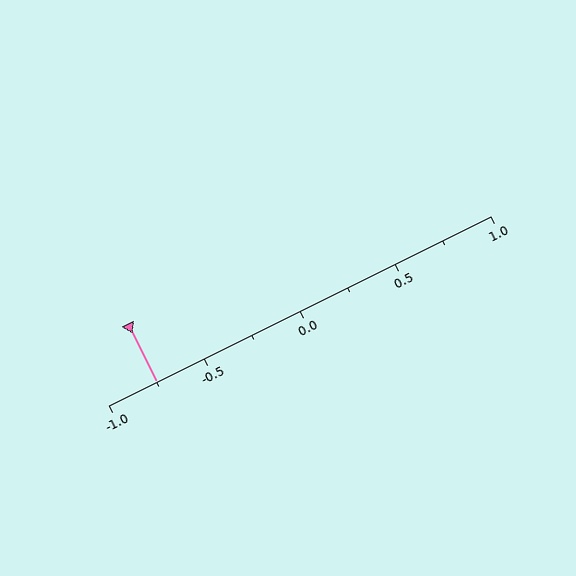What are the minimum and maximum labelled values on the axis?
The axis runs from -1.0 to 1.0.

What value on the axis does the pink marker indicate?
The marker indicates approximately -0.75.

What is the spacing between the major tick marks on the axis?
The major ticks are spaced 0.5 apart.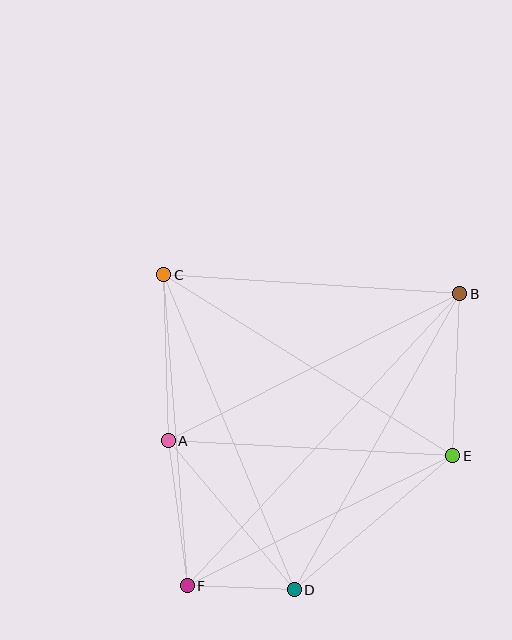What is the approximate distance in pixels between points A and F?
The distance between A and F is approximately 146 pixels.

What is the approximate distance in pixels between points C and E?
The distance between C and E is approximately 341 pixels.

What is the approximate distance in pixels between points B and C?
The distance between B and C is approximately 297 pixels.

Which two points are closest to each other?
Points D and F are closest to each other.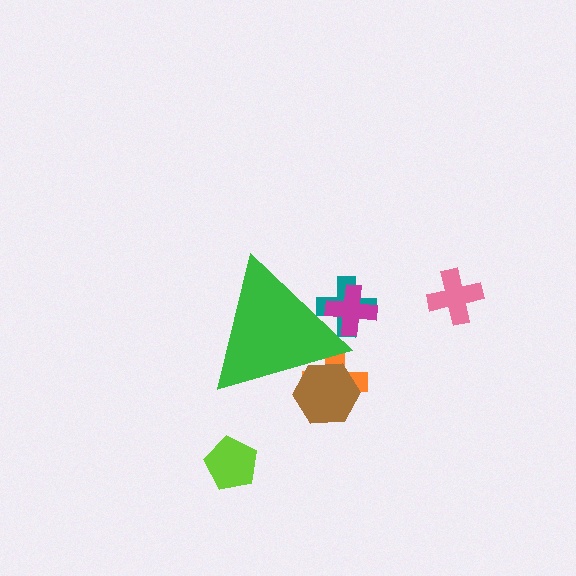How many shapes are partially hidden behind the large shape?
4 shapes are partially hidden.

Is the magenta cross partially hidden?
Yes, the magenta cross is partially hidden behind the green triangle.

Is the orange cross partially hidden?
Yes, the orange cross is partially hidden behind the green triangle.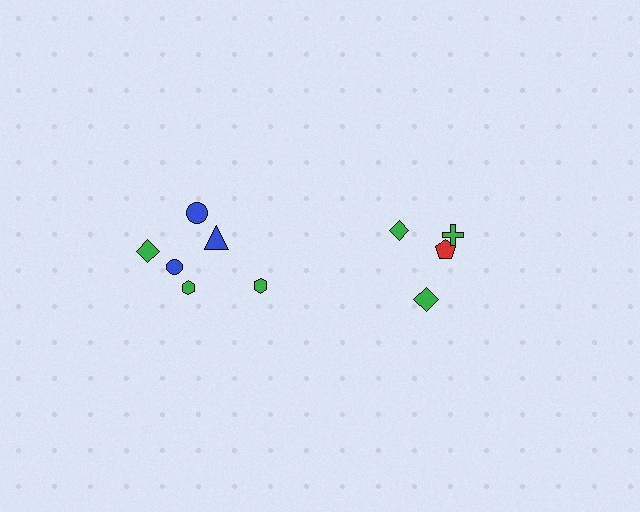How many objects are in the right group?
There are 4 objects.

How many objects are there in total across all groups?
There are 10 objects.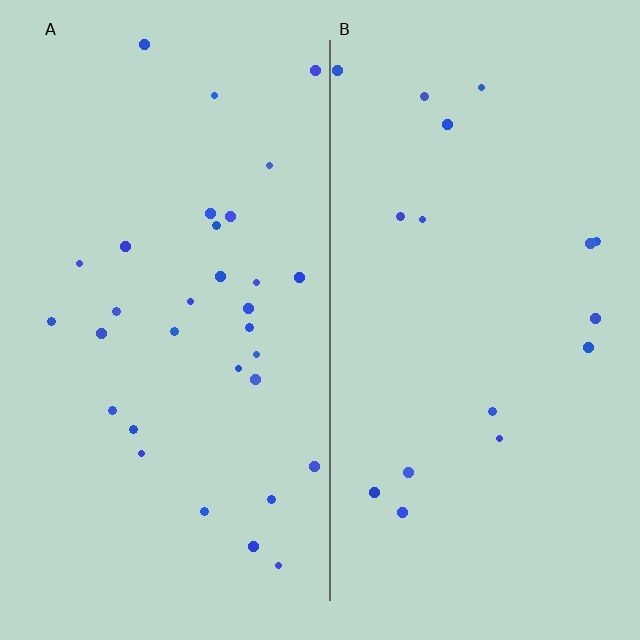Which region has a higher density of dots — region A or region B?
A (the left).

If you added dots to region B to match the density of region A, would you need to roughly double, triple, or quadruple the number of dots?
Approximately double.